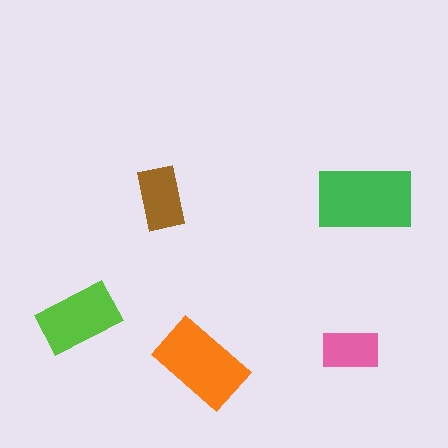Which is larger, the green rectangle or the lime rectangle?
The green one.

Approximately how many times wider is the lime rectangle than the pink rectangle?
About 1.5 times wider.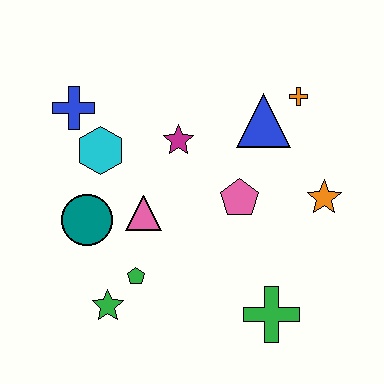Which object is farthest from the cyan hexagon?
The green cross is farthest from the cyan hexagon.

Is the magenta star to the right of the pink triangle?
Yes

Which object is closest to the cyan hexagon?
The blue cross is closest to the cyan hexagon.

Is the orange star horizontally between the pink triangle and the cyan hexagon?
No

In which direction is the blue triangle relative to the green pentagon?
The blue triangle is above the green pentagon.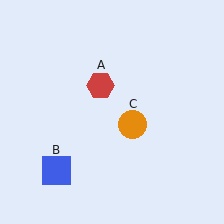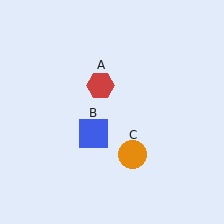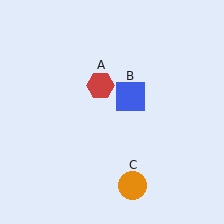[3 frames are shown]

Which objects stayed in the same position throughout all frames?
Red hexagon (object A) remained stationary.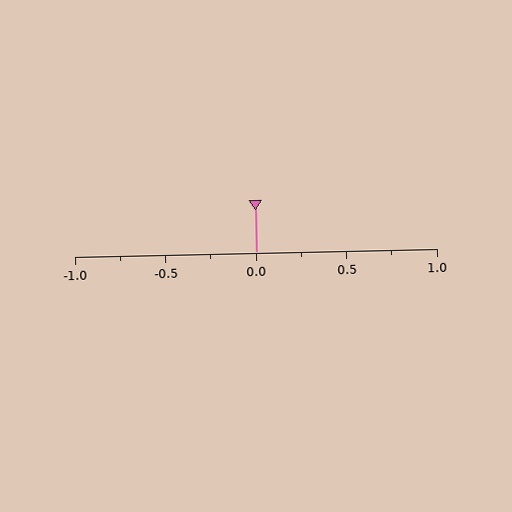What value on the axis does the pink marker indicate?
The marker indicates approximately 0.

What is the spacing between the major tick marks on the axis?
The major ticks are spaced 0.5 apart.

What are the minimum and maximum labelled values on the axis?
The axis runs from -1.0 to 1.0.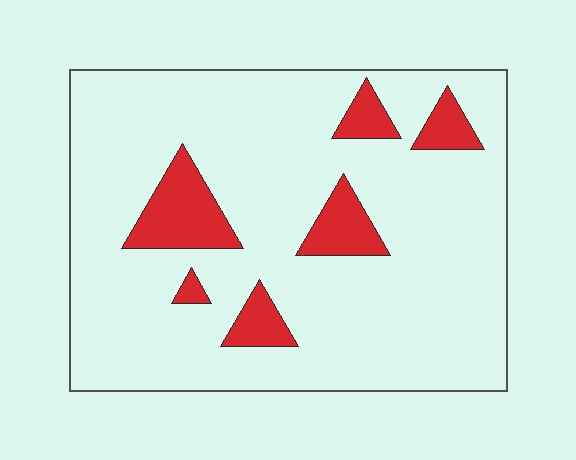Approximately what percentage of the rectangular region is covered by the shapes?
Approximately 15%.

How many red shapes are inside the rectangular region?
6.